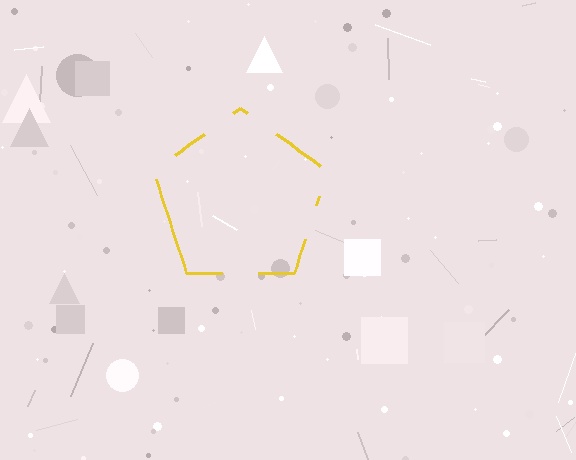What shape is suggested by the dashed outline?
The dashed outline suggests a pentagon.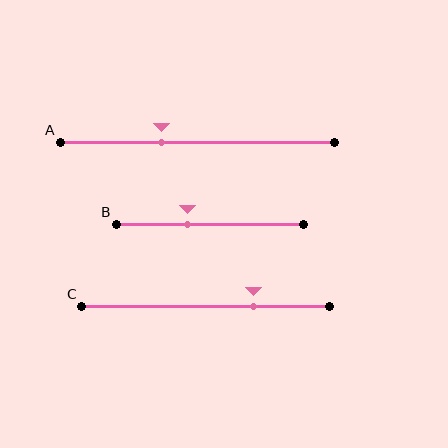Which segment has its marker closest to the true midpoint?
Segment B has its marker closest to the true midpoint.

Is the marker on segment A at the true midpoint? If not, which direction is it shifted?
No, the marker on segment A is shifted to the left by about 13% of the segment length.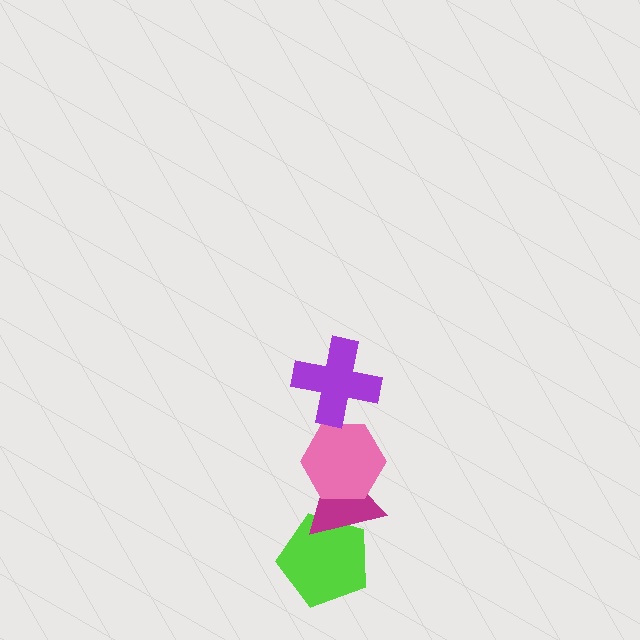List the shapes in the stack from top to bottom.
From top to bottom: the purple cross, the pink hexagon, the magenta triangle, the lime pentagon.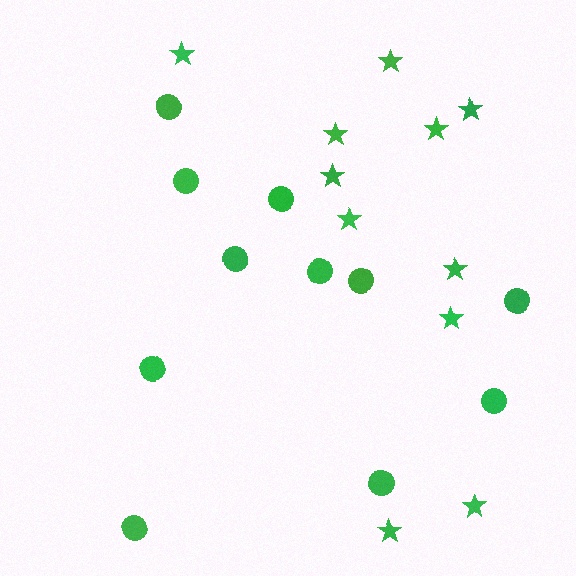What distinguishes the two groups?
There are 2 groups: one group of stars (11) and one group of circles (11).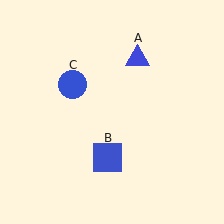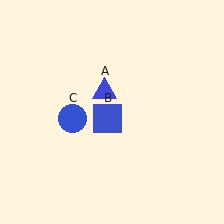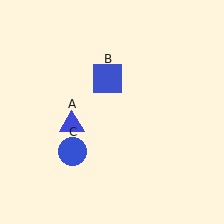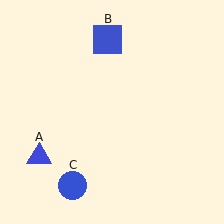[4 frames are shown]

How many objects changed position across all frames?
3 objects changed position: blue triangle (object A), blue square (object B), blue circle (object C).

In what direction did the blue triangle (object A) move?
The blue triangle (object A) moved down and to the left.